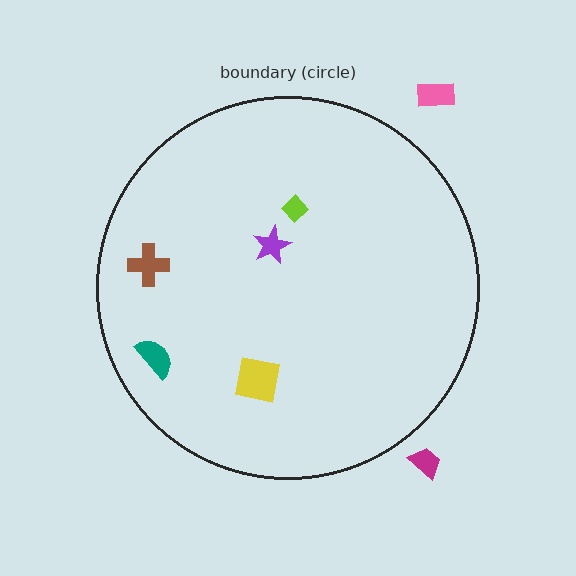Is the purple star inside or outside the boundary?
Inside.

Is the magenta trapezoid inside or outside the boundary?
Outside.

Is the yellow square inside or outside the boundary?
Inside.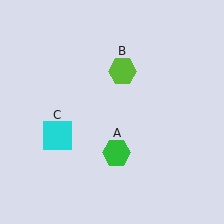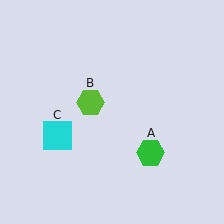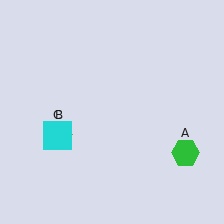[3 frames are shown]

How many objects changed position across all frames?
2 objects changed position: green hexagon (object A), lime hexagon (object B).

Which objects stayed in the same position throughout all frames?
Cyan square (object C) remained stationary.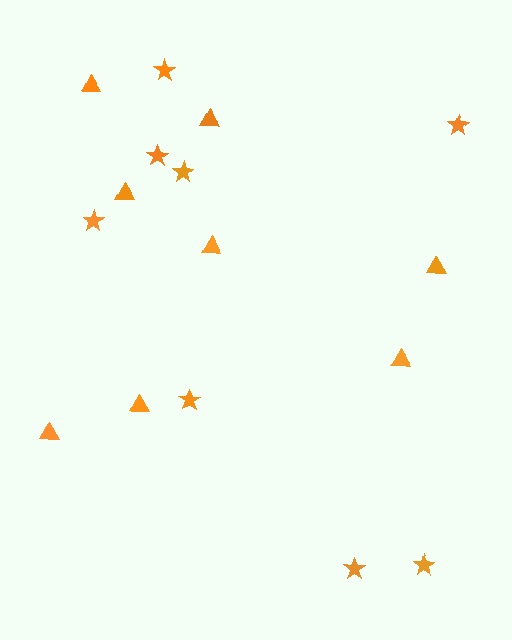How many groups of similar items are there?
There are 2 groups: one group of stars (8) and one group of triangles (8).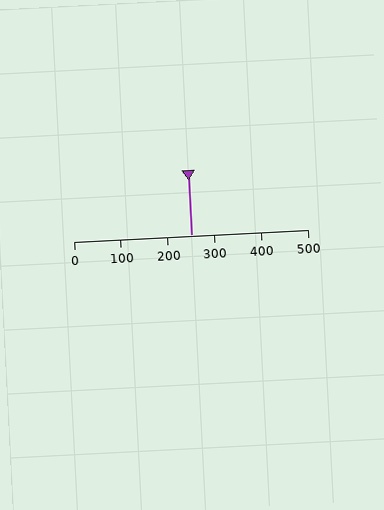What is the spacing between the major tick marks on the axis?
The major ticks are spaced 100 apart.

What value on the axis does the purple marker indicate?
The marker indicates approximately 250.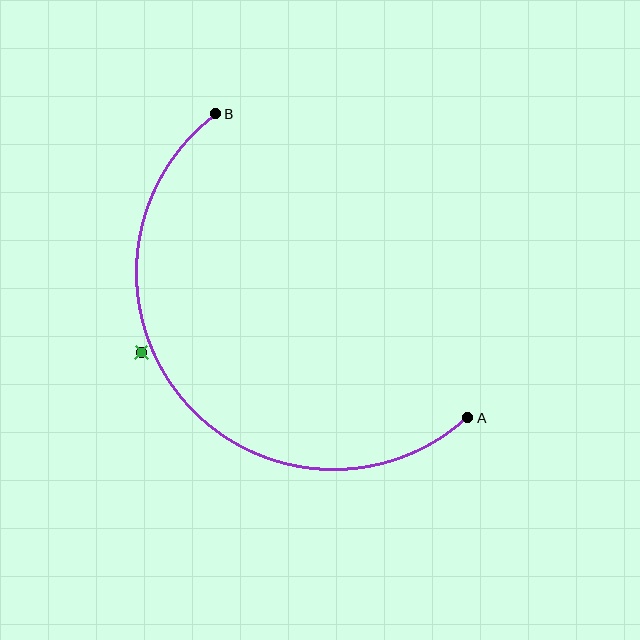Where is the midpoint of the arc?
The arc midpoint is the point on the curve farthest from the straight line joining A and B. It sits below and to the left of that line.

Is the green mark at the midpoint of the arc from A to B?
No — the green mark does not lie on the arc at all. It sits slightly outside the curve.